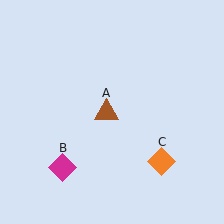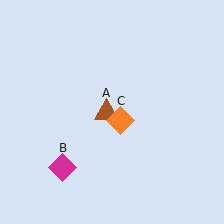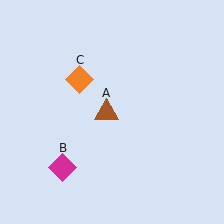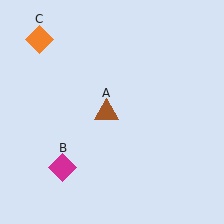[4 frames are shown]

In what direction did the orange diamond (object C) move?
The orange diamond (object C) moved up and to the left.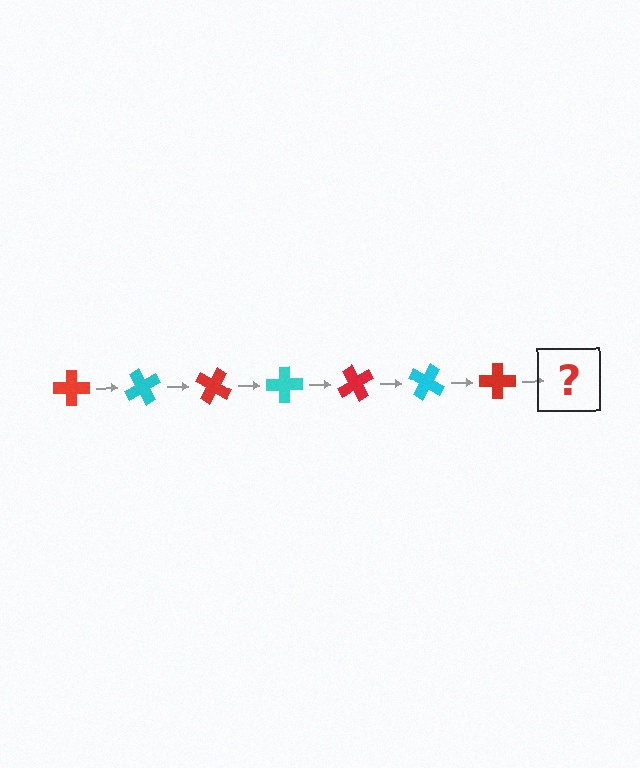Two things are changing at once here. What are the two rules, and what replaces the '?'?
The two rules are that it rotates 60 degrees each step and the color cycles through red and cyan. The '?' should be a cyan cross, rotated 420 degrees from the start.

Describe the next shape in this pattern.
It should be a cyan cross, rotated 420 degrees from the start.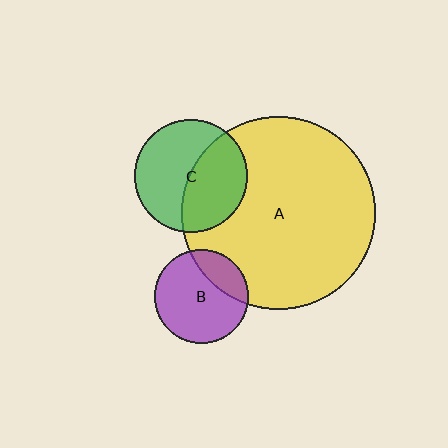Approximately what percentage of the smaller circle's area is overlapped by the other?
Approximately 45%.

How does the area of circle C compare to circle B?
Approximately 1.4 times.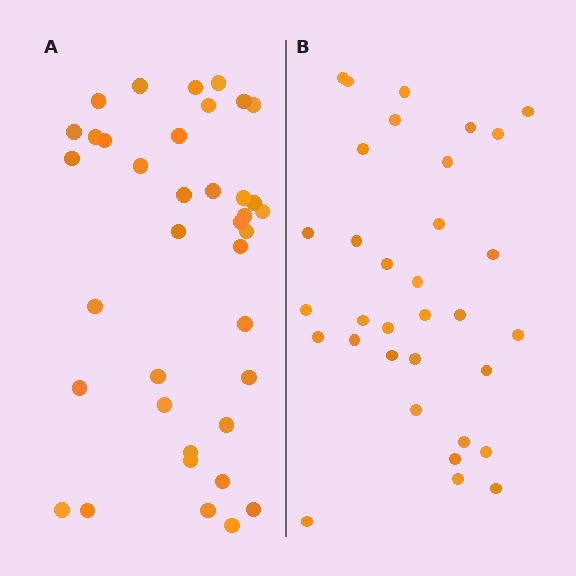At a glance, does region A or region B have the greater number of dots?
Region A (the left region) has more dots.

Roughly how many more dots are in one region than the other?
Region A has about 5 more dots than region B.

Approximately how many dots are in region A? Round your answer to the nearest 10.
About 40 dots. (The exact count is 38, which rounds to 40.)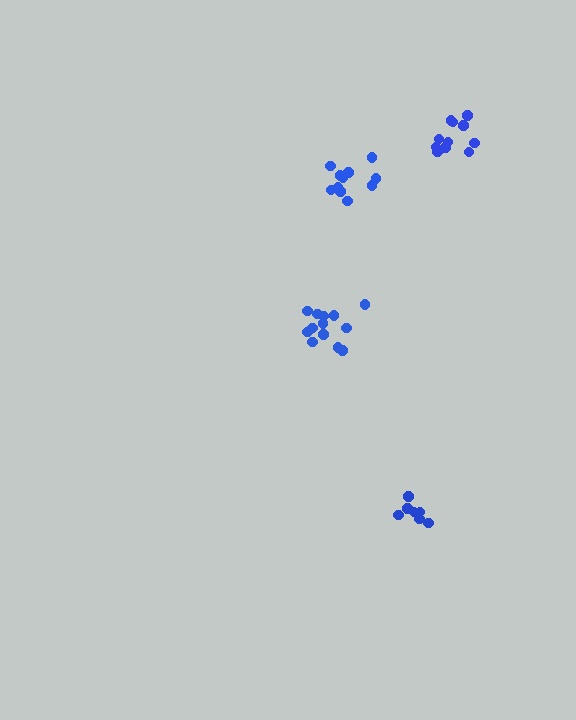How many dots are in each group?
Group 1: 13 dots, Group 2: 11 dots, Group 3: 7 dots, Group 4: 11 dots (42 total).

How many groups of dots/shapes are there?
There are 4 groups.